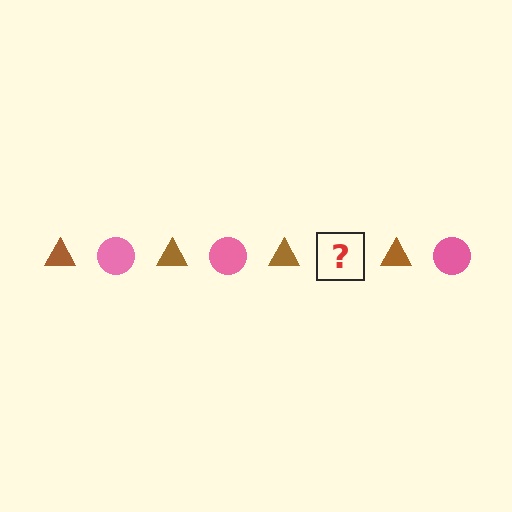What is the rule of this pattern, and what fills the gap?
The rule is that the pattern alternates between brown triangle and pink circle. The gap should be filled with a pink circle.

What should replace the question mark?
The question mark should be replaced with a pink circle.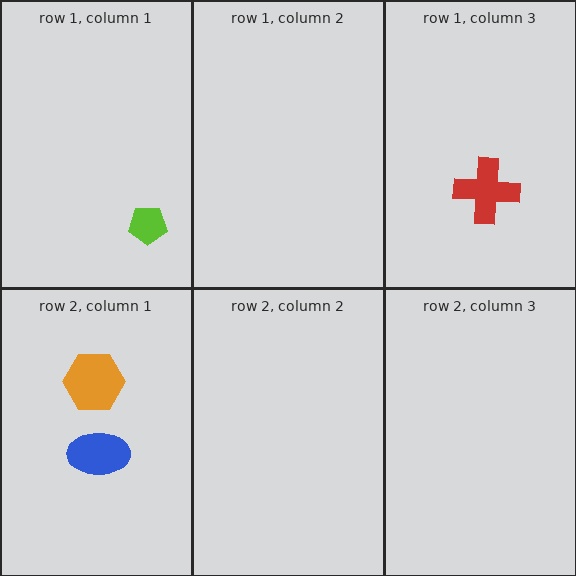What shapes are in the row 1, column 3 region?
The red cross.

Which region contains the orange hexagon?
The row 2, column 1 region.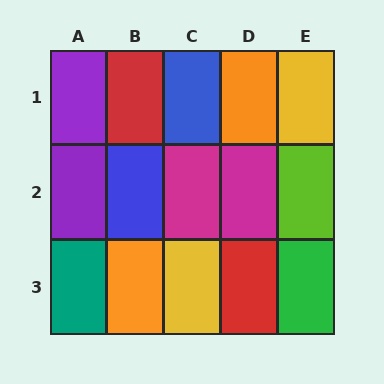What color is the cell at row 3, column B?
Orange.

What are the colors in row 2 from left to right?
Purple, blue, magenta, magenta, lime.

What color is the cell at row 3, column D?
Red.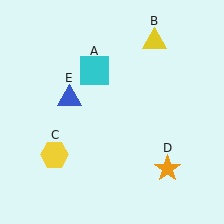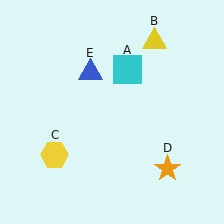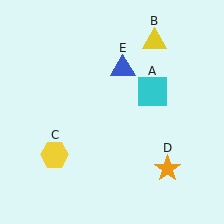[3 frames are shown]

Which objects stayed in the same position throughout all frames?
Yellow triangle (object B) and yellow hexagon (object C) and orange star (object D) remained stationary.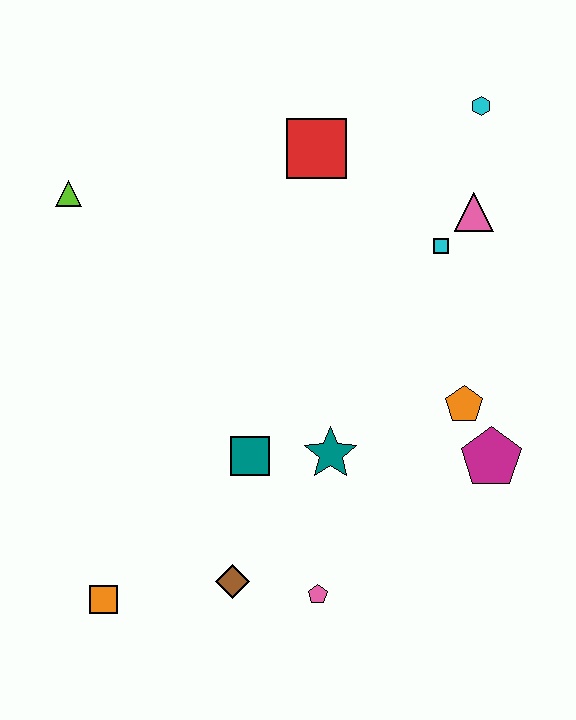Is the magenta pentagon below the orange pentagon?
Yes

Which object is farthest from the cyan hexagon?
The orange square is farthest from the cyan hexagon.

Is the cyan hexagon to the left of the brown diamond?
No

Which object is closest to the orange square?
The brown diamond is closest to the orange square.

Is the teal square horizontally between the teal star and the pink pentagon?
No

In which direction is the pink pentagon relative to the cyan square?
The pink pentagon is below the cyan square.